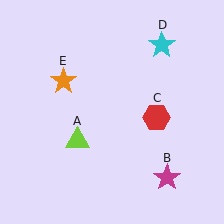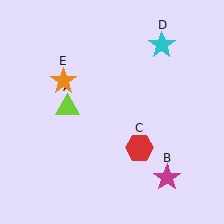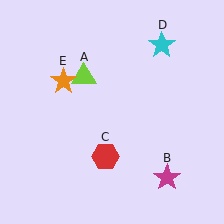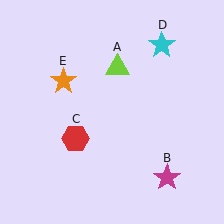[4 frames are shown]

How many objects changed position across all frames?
2 objects changed position: lime triangle (object A), red hexagon (object C).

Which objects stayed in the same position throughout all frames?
Magenta star (object B) and cyan star (object D) and orange star (object E) remained stationary.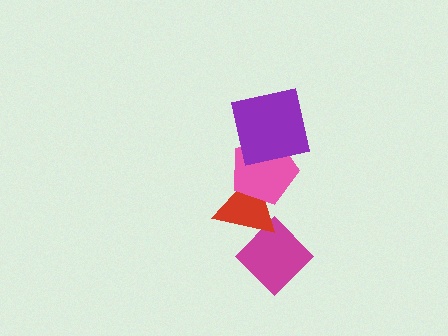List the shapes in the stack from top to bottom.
From top to bottom: the purple square, the pink pentagon, the red triangle, the magenta diamond.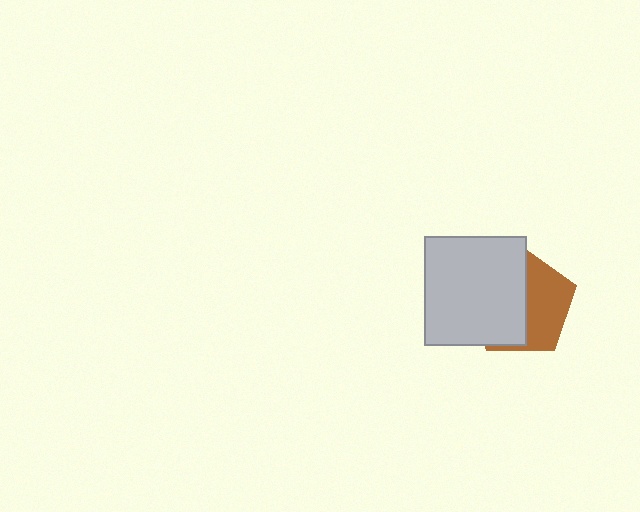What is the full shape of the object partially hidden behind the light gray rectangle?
The partially hidden object is a brown pentagon.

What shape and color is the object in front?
The object in front is a light gray rectangle.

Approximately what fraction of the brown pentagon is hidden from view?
Roughly 56% of the brown pentagon is hidden behind the light gray rectangle.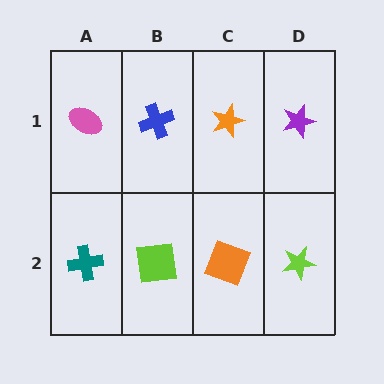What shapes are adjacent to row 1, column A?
A teal cross (row 2, column A), a blue cross (row 1, column B).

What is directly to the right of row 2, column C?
A lime star.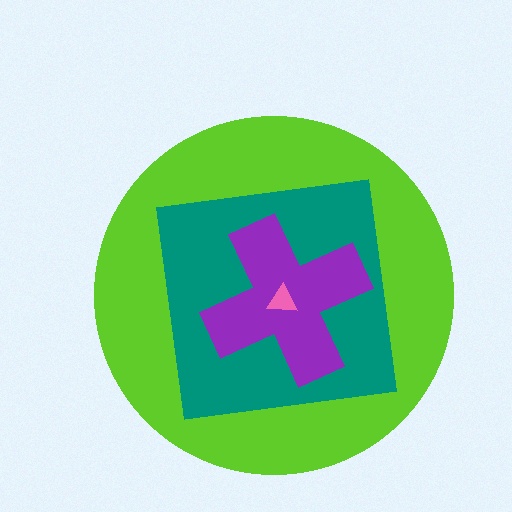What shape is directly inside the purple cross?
The pink triangle.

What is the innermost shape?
The pink triangle.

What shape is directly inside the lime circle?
The teal square.